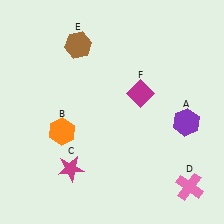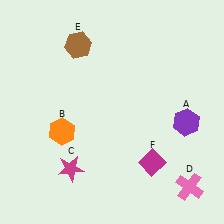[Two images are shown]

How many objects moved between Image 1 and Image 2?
1 object moved between the two images.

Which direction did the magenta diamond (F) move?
The magenta diamond (F) moved down.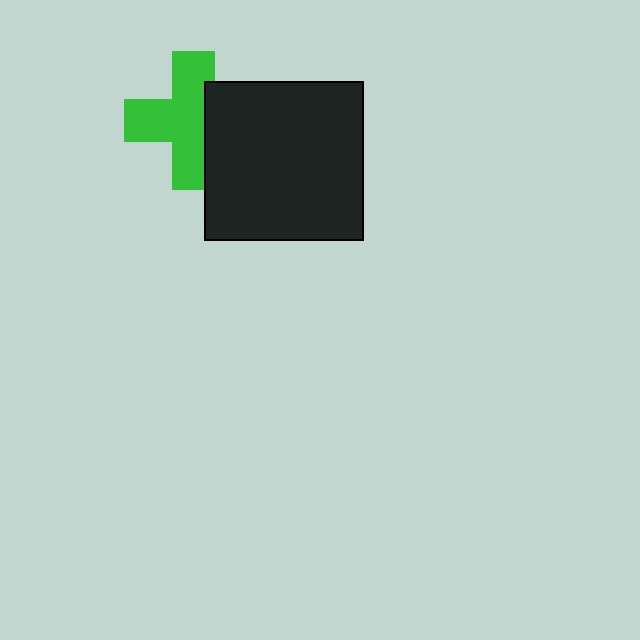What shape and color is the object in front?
The object in front is a black square.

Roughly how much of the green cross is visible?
Most of it is visible (roughly 67%).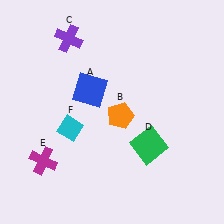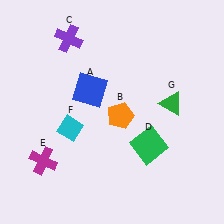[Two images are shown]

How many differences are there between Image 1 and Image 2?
There is 1 difference between the two images.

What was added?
A green triangle (G) was added in Image 2.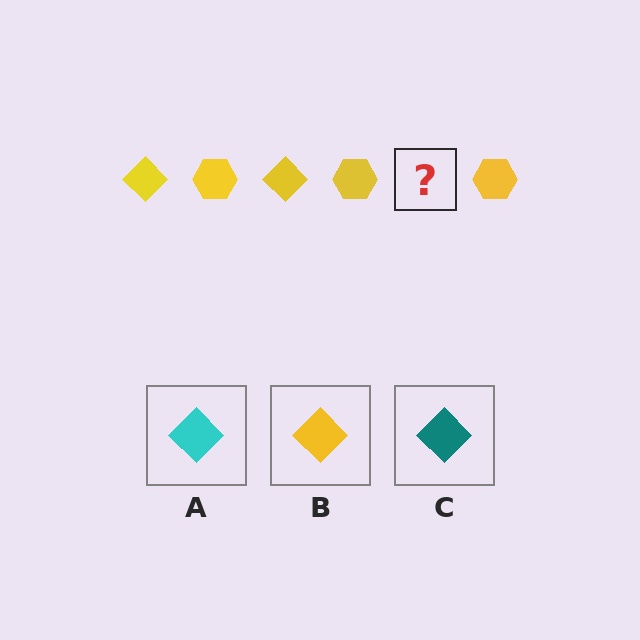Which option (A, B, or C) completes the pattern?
B.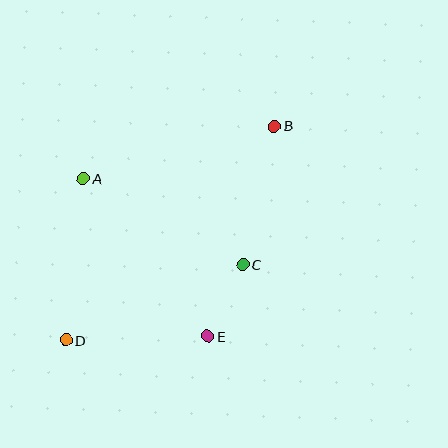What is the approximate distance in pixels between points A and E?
The distance between A and E is approximately 201 pixels.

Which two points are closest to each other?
Points C and E are closest to each other.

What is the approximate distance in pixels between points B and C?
The distance between B and C is approximately 142 pixels.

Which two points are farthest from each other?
Points B and D are farthest from each other.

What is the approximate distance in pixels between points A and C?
The distance between A and C is approximately 181 pixels.